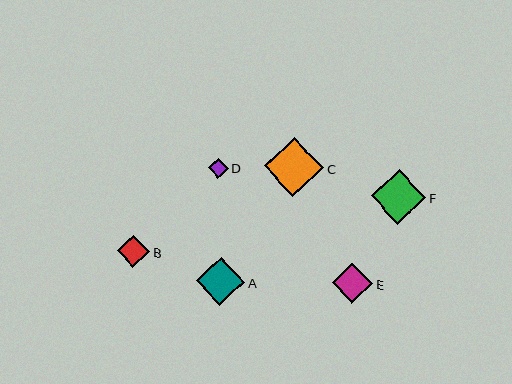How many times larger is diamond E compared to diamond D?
Diamond E is approximately 2.0 times the size of diamond D.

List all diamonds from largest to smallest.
From largest to smallest: C, F, A, E, B, D.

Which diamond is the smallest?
Diamond D is the smallest with a size of approximately 20 pixels.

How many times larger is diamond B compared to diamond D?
Diamond B is approximately 1.6 times the size of diamond D.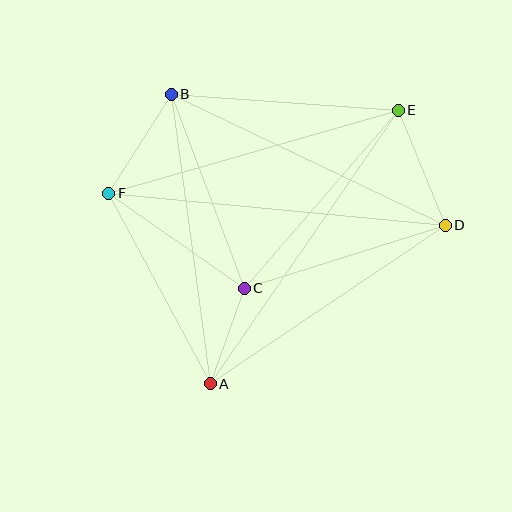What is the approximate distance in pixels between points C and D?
The distance between C and D is approximately 210 pixels.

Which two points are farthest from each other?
Points D and F are farthest from each other.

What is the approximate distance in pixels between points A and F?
The distance between A and F is approximately 216 pixels.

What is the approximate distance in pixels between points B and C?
The distance between B and C is approximately 207 pixels.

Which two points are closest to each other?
Points A and C are closest to each other.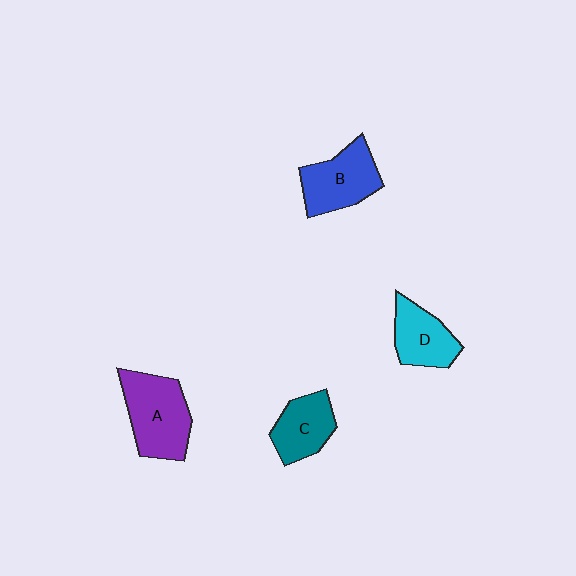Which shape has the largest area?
Shape A (purple).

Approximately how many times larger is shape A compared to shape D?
Approximately 1.5 times.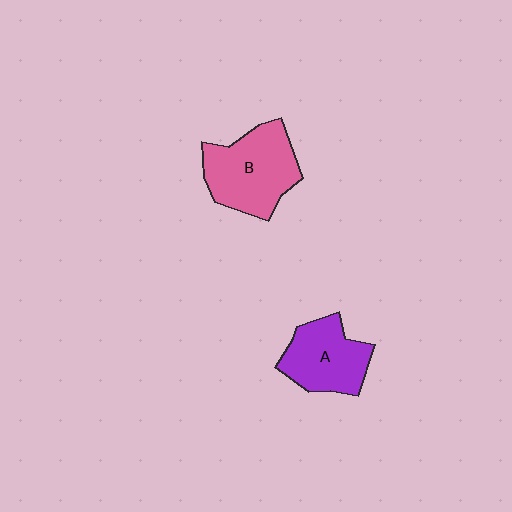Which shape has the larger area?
Shape B (pink).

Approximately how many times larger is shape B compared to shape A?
Approximately 1.3 times.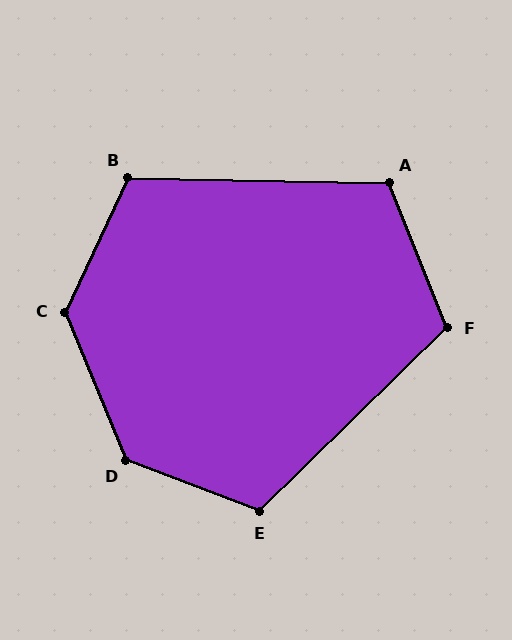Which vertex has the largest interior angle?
D, at approximately 133 degrees.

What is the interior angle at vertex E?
Approximately 115 degrees (obtuse).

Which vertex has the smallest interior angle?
F, at approximately 113 degrees.